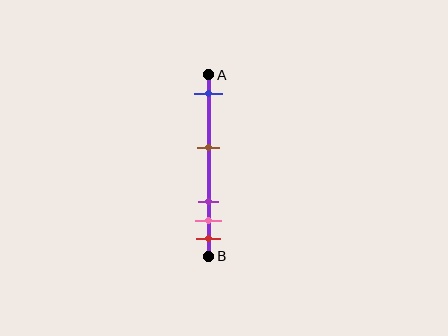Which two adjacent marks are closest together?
The pink and red marks are the closest adjacent pair.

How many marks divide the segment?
There are 5 marks dividing the segment.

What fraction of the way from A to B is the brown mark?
The brown mark is approximately 40% (0.4) of the way from A to B.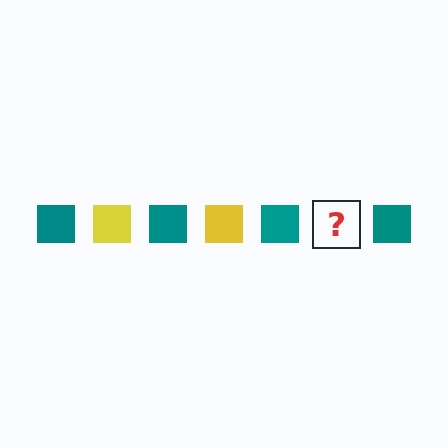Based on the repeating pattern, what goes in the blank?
The blank should be a yellow square.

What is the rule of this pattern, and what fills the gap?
The rule is that the pattern cycles through teal, yellow squares. The gap should be filled with a yellow square.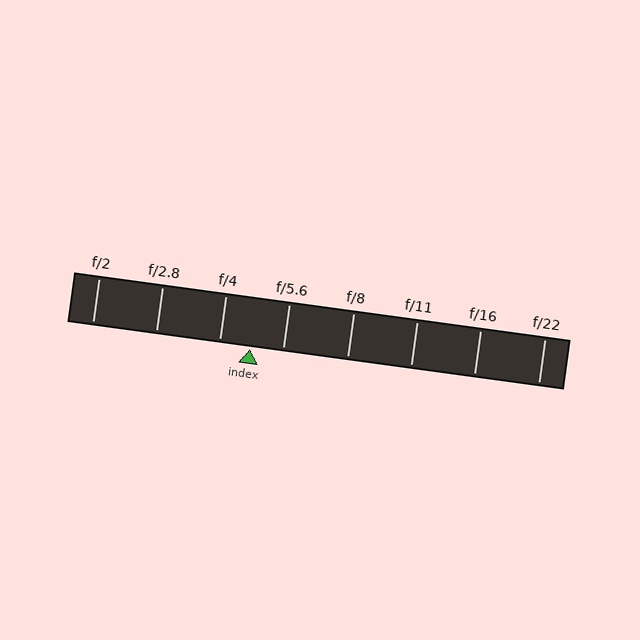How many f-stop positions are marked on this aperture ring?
There are 8 f-stop positions marked.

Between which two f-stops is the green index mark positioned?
The index mark is between f/4 and f/5.6.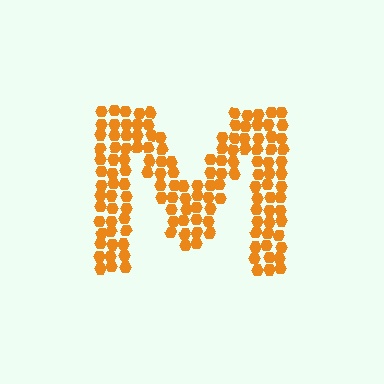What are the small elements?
The small elements are hexagons.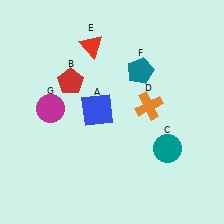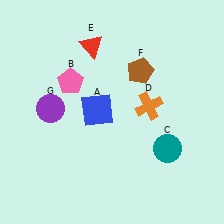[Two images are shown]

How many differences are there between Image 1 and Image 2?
There are 3 differences between the two images.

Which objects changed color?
B changed from red to pink. F changed from teal to brown. G changed from magenta to purple.